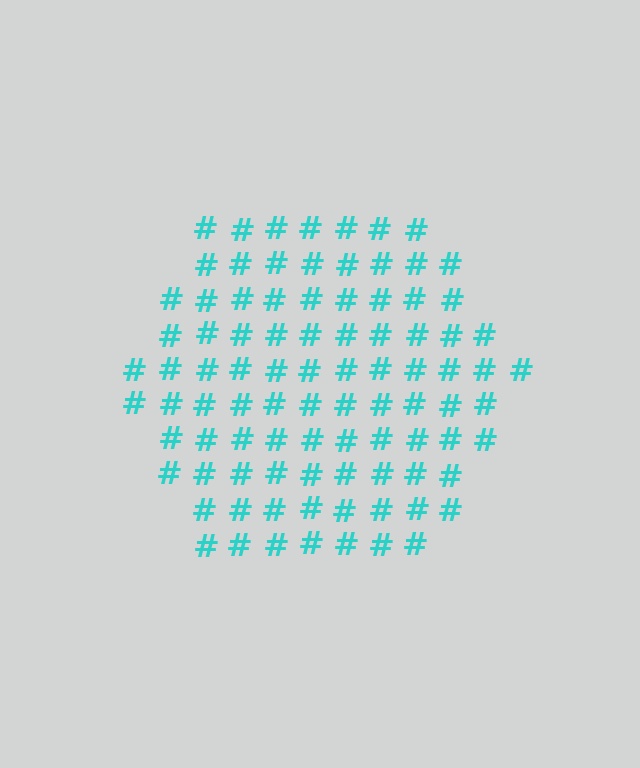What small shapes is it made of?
It is made of small hash symbols.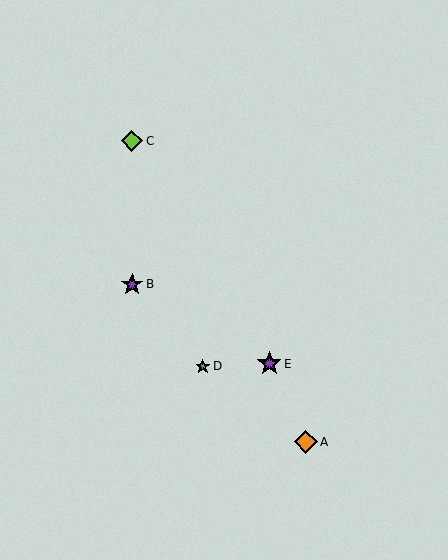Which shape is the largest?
The purple star (labeled E) is the largest.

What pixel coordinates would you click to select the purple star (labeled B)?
Click at (132, 284) to select the purple star B.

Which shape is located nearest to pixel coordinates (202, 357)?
The green star (labeled D) at (203, 366) is nearest to that location.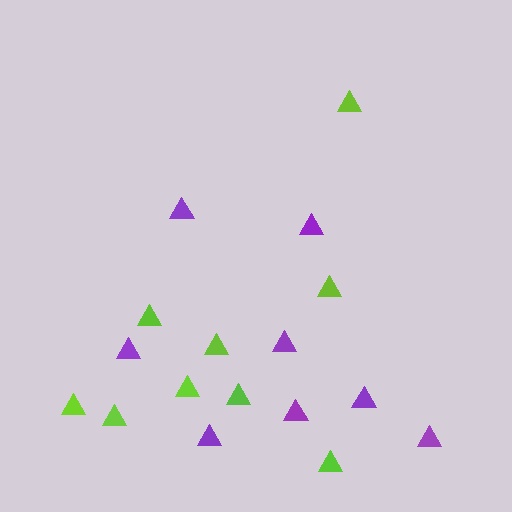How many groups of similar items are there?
There are 2 groups: one group of purple triangles (8) and one group of lime triangles (9).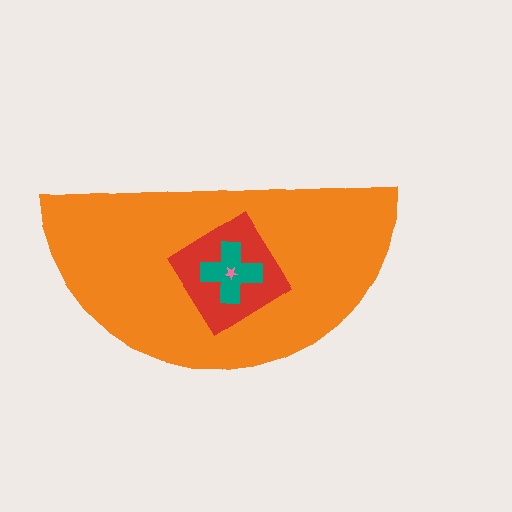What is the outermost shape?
The orange semicircle.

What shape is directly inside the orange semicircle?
The red diamond.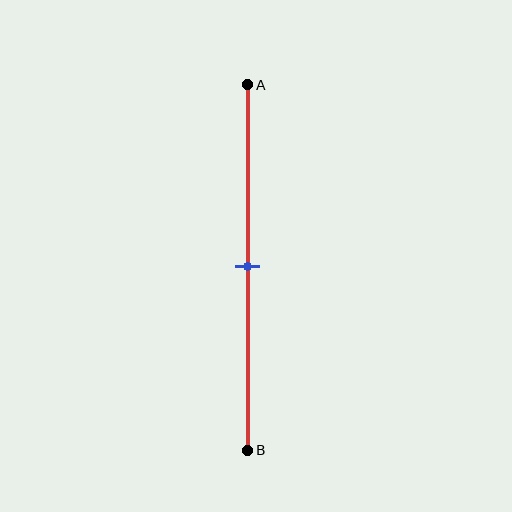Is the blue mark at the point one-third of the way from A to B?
No, the mark is at about 50% from A, not at the 33% one-third point.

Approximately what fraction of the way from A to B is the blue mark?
The blue mark is approximately 50% of the way from A to B.